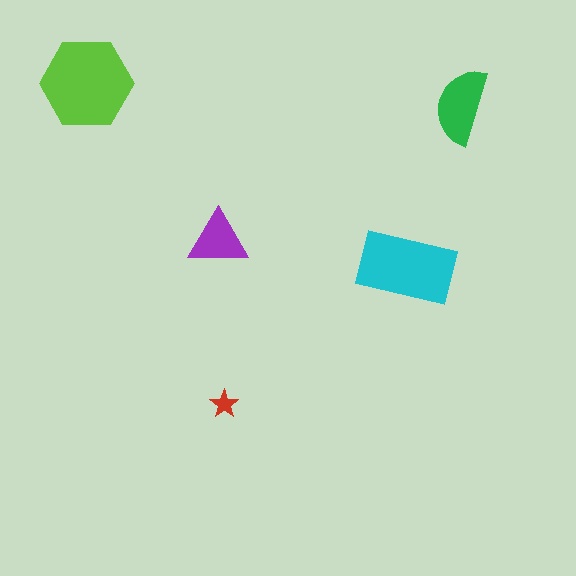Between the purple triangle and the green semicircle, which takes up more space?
The green semicircle.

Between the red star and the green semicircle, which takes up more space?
The green semicircle.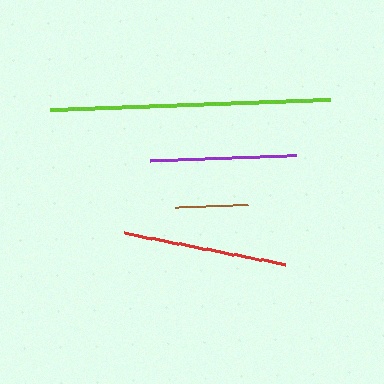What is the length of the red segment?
The red segment is approximately 163 pixels long.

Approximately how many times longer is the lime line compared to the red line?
The lime line is approximately 1.7 times the length of the red line.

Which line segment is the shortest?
The brown line is the shortest at approximately 73 pixels.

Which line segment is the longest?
The lime line is the longest at approximately 280 pixels.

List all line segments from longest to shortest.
From longest to shortest: lime, red, purple, brown.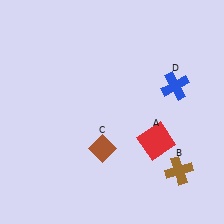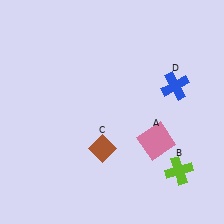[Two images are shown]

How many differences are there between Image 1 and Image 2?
There are 2 differences between the two images.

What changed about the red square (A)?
In Image 1, A is red. In Image 2, it changed to pink.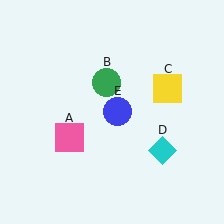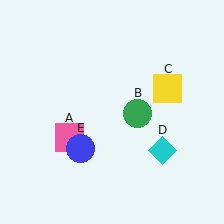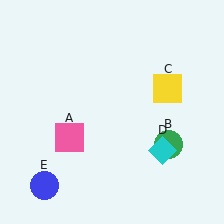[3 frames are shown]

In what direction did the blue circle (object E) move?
The blue circle (object E) moved down and to the left.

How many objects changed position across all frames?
2 objects changed position: green circle (object B), blue circle (object E).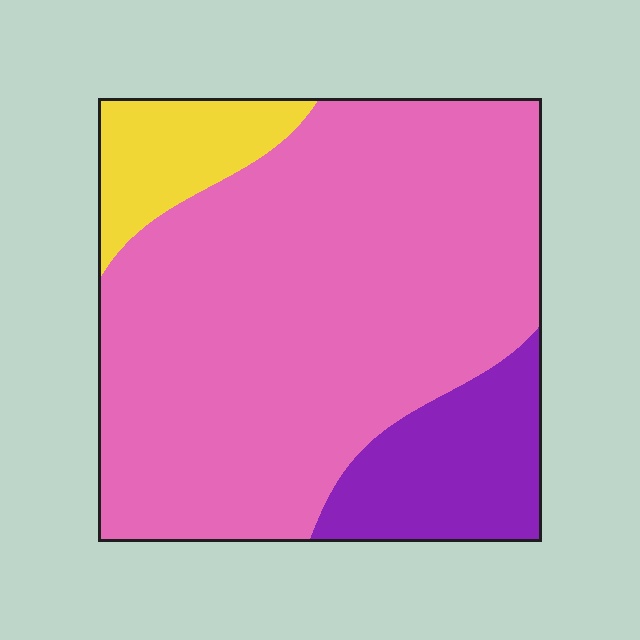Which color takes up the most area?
Pink, at roughly 75%.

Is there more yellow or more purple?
Purple.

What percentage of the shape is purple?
Purple takes up about one sixth (1/6) of the shape.